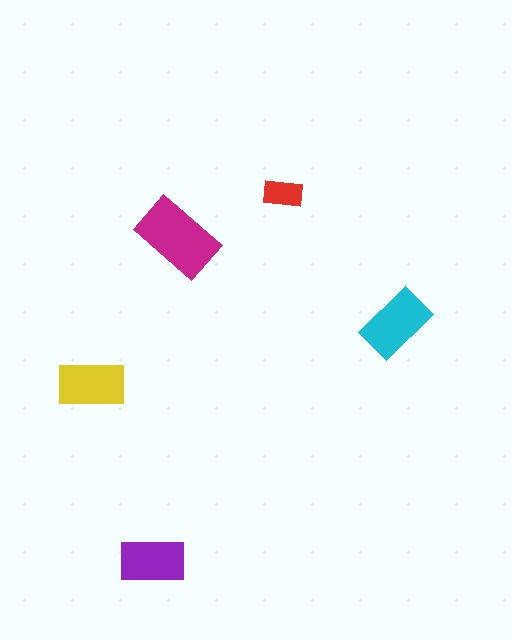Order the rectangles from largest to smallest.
the magenta one, the cyan one, the yellow one, the purple one, the red one.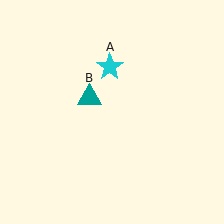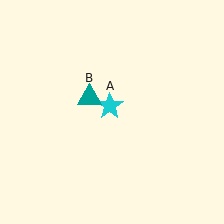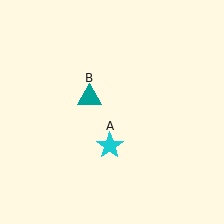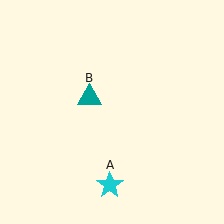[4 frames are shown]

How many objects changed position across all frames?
1 object changed position: cyan star (object A).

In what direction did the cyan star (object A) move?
The cyan star (object A) moved down.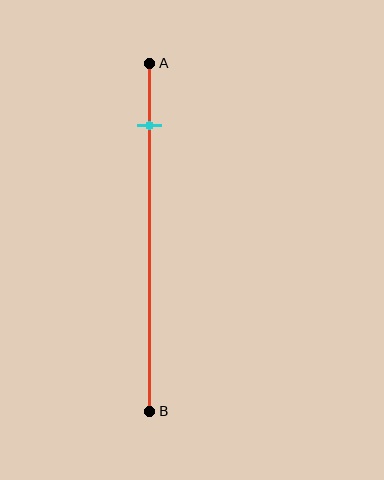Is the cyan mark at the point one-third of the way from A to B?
No, the mark is at about 20% from A, not at the 33% one-third point.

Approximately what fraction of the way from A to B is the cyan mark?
The cyan mark is approximately 20% of the way from A to B.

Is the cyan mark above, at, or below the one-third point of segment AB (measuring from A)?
The cyan mark is above the one-third point of segment AB.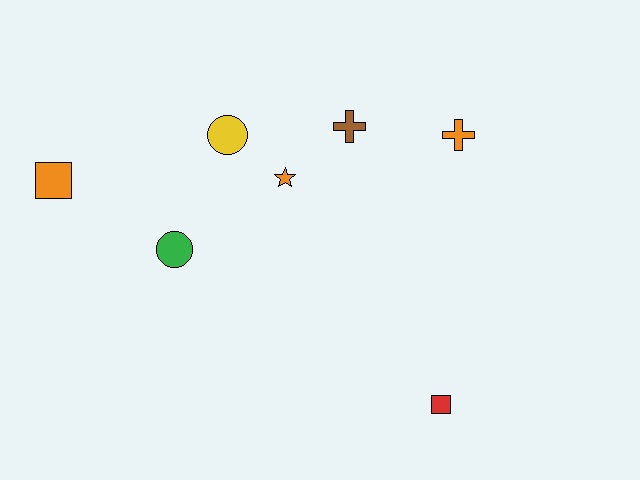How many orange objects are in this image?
There are 3 orange objects.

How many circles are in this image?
There are 2 circles.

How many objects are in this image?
There are 7 objects.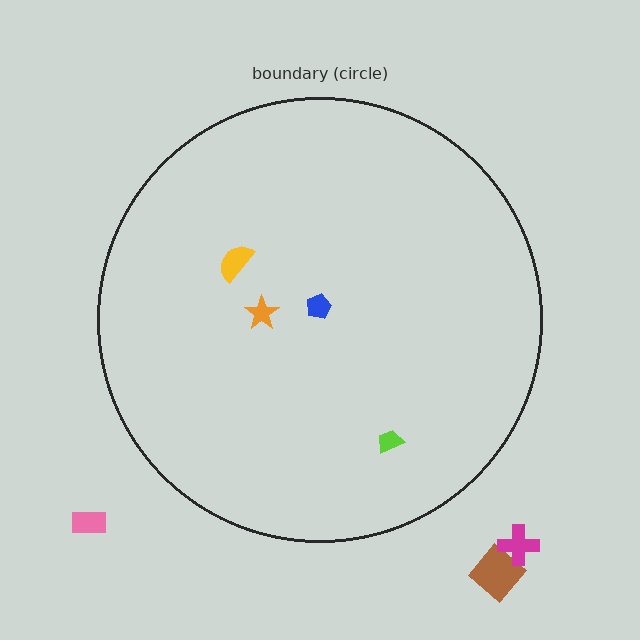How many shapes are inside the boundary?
4 inside, 3 outside.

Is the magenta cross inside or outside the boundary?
Outside.